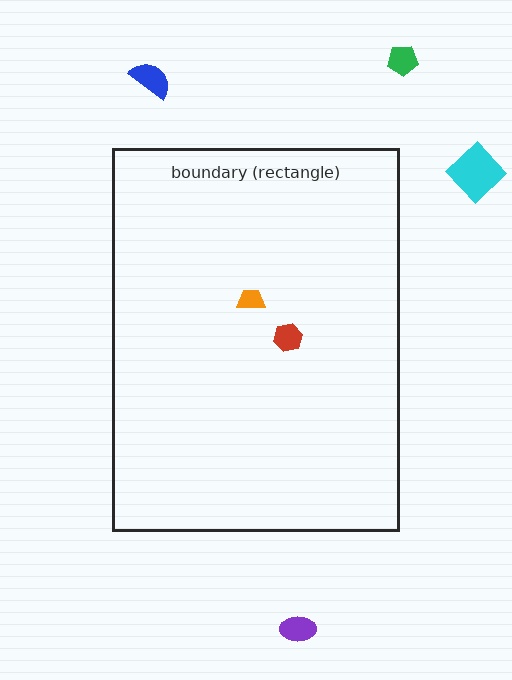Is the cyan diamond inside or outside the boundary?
Outside.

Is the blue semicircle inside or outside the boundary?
Outside.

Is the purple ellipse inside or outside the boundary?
Outside.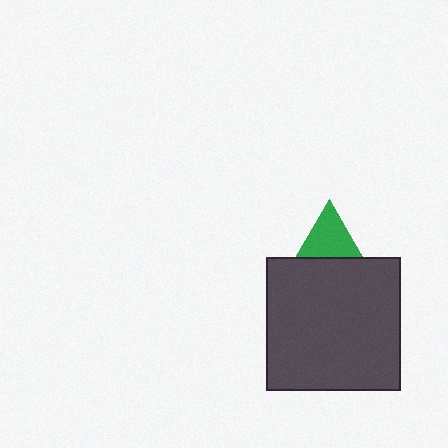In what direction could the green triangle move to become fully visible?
The green triangle could move up. That would shift it out from behind the dark gray rectangle entirely.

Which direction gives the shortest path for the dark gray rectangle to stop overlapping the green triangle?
Moving down gives the shortest separation.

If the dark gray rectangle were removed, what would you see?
You would see the complete green triangle.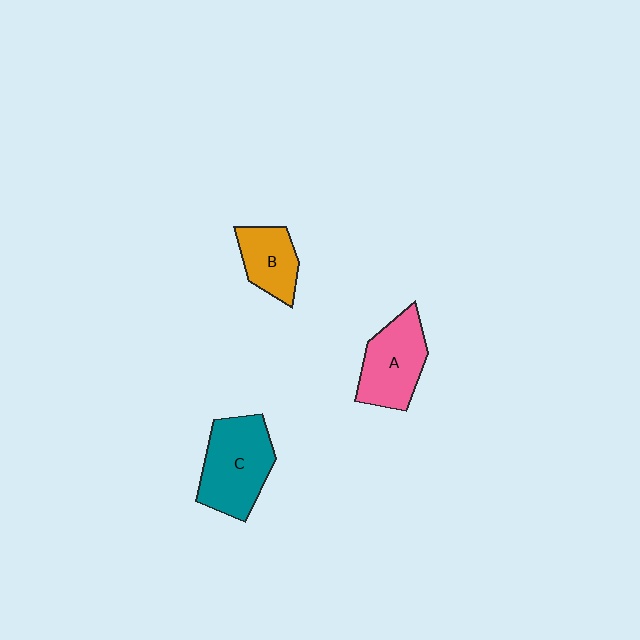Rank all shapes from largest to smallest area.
From largest to smallest: C (teal), A (pink), B (orange).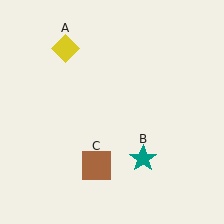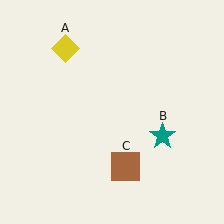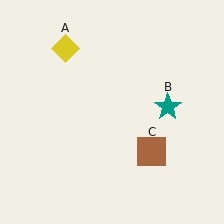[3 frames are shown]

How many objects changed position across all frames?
2 objects changed position: teal star (object B), brown square (object C).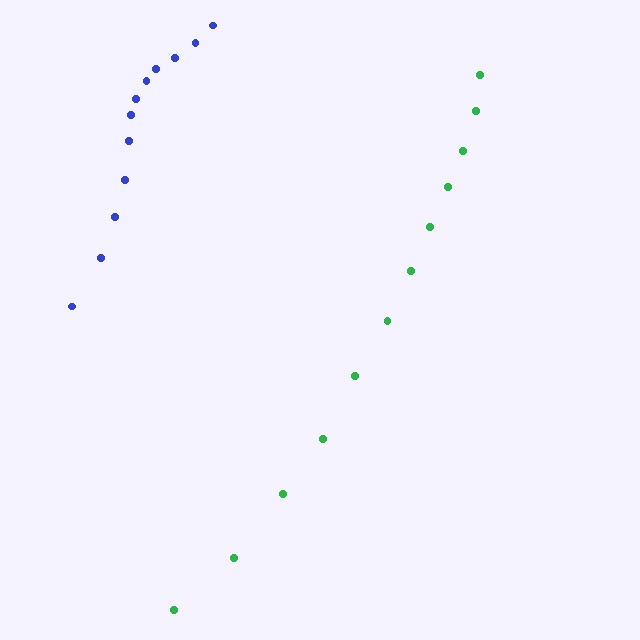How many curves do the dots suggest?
There are 2 distinct paths.